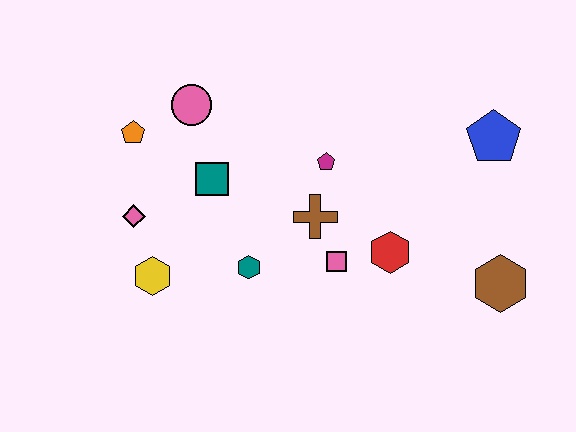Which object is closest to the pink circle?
The orange pentagon is closest to the pink circle.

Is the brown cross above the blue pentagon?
No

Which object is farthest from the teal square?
The brown hexagon is farthest from the teal square.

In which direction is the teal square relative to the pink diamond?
The teal square is to the right of the pink diamond.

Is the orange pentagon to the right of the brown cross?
No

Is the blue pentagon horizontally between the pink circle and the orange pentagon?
No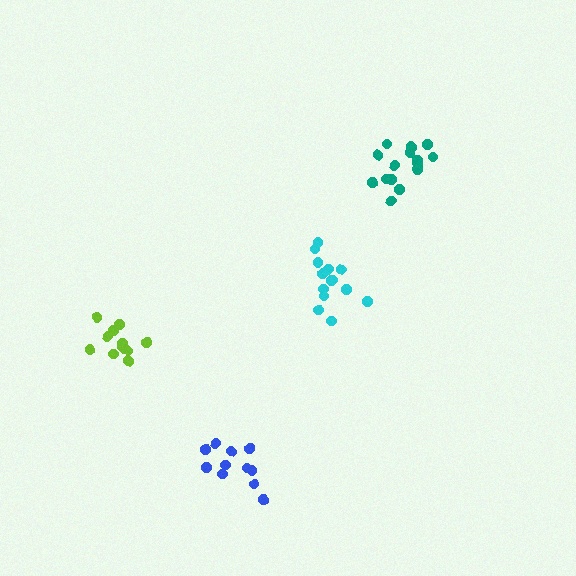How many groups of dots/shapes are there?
There are 4 groups.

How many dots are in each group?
Group 1: 11 dots, Group 2: 12 dots, Group 3: 14 dots, Group 4: 15 dots (52 total).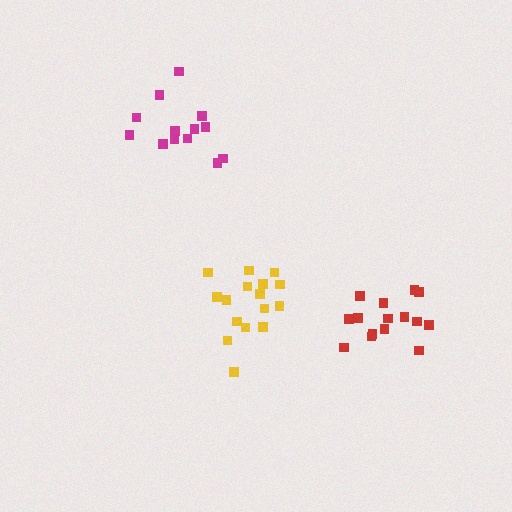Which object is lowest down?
The red cluster is bottommost.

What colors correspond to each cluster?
The clusters are colored: magenta, yellow, red.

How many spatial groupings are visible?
There are 3 spatial groupings.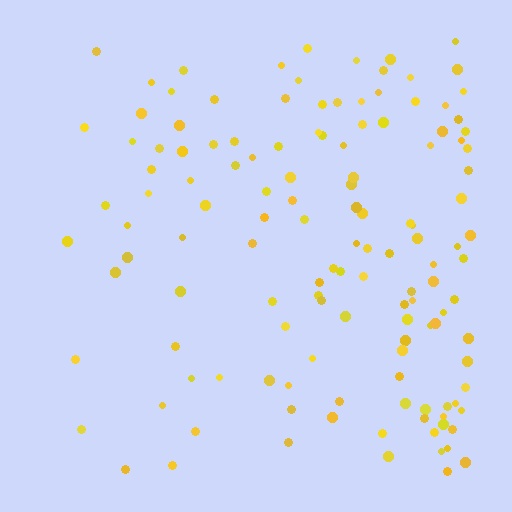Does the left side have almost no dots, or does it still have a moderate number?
Still a moderate number, just noticeably fewer than the right.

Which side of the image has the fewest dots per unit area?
The left.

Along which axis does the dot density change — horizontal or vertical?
Horizontal.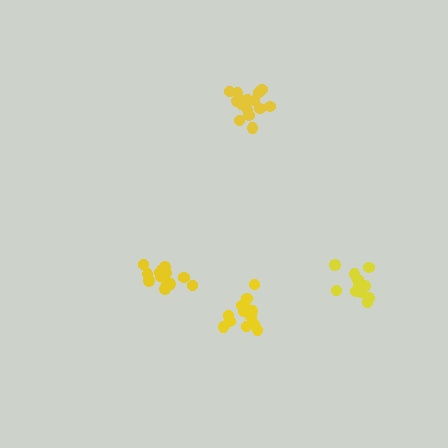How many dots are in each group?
Group 1: 14 dots, Group 2: 16 dots, Group 3: 12 dots, Group 4: 13 dots (55 total).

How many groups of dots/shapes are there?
There are 4 groups.